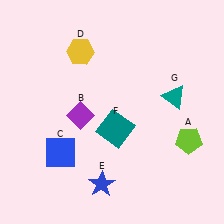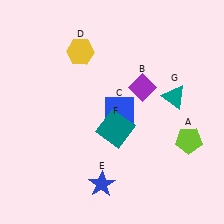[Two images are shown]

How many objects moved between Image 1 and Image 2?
2 objects moved between the two images.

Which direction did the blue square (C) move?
The blue square (C) moved right.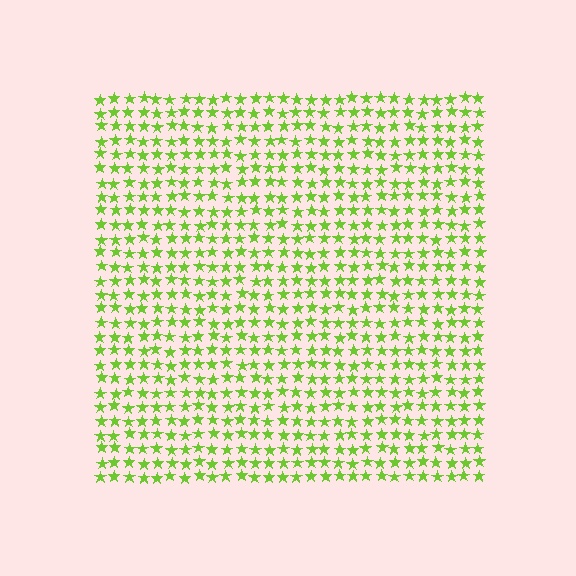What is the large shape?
The large shape is a square.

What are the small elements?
The small elements are stars.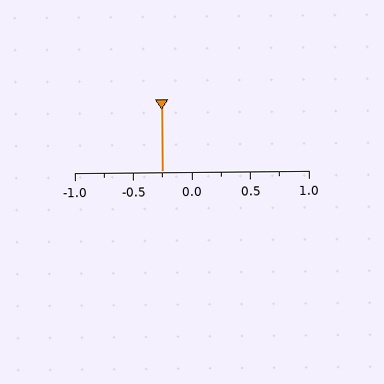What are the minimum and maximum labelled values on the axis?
The axis runs from -1.0 to 1.0.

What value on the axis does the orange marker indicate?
The marker indicates approximately -0.25.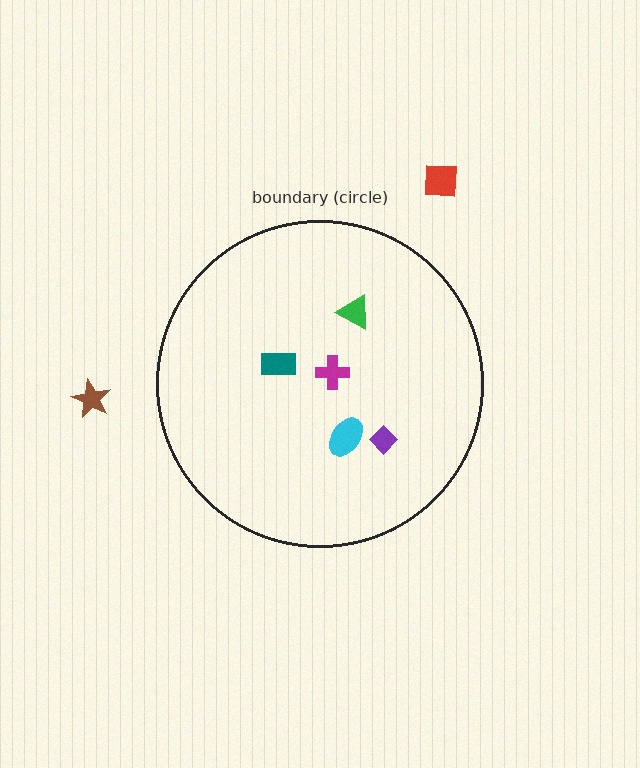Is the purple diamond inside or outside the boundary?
Inside.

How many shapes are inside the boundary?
5 inside, 2 outside.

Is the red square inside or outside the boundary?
Outside.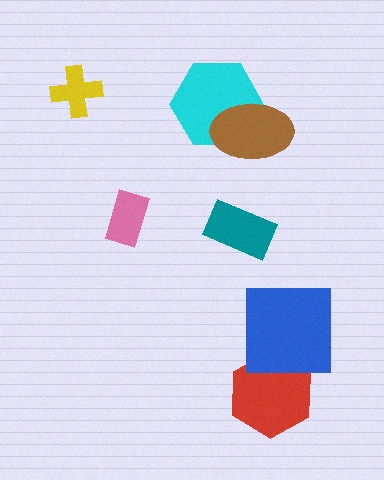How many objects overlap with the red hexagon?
1 object overlaps with the red hexagon.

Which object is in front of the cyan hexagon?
The brown ellipse is in front of the cyan hexagon.